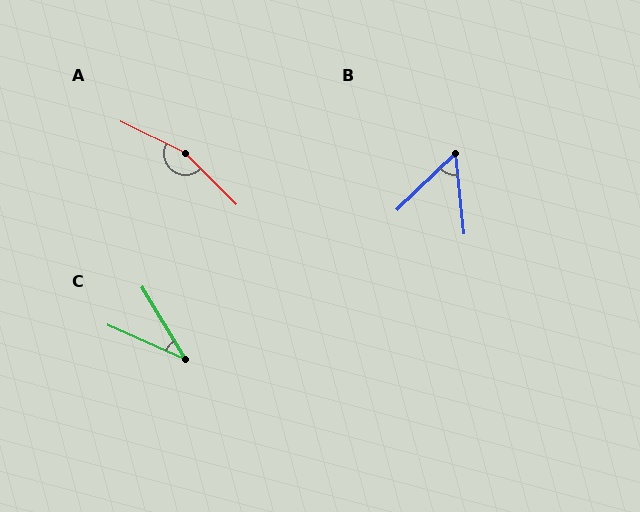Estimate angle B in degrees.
Approximately 53 degrees.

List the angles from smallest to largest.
C (35°), B (53°), A (161°).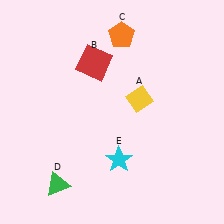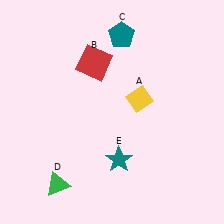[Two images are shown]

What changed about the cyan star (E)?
In Image 1, E is cyan. In Image 2, it changed to teal.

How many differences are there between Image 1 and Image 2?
There are 2 differences between the two images.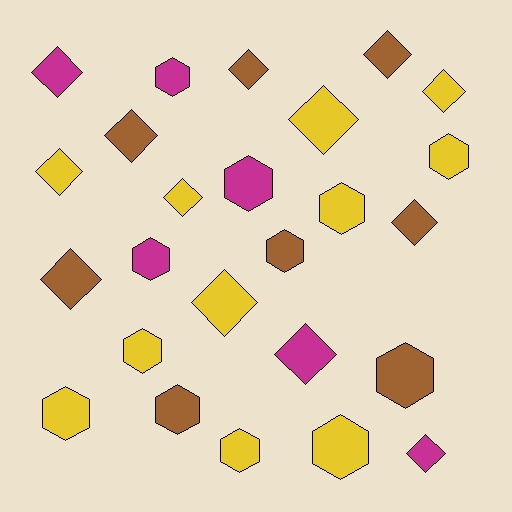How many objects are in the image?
There are 25 objects.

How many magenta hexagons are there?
There are 3 magenta hexagons.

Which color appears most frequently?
Yellow, with 11 objects.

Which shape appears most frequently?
Diamond, with 13 objects.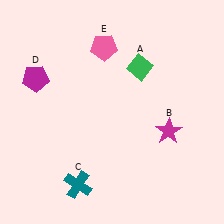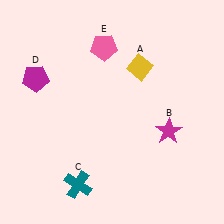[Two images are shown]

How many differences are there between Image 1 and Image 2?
There is 1 difference between the two images.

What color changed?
The diamond (A) changed from green in Image 1 to yellow in Image 2.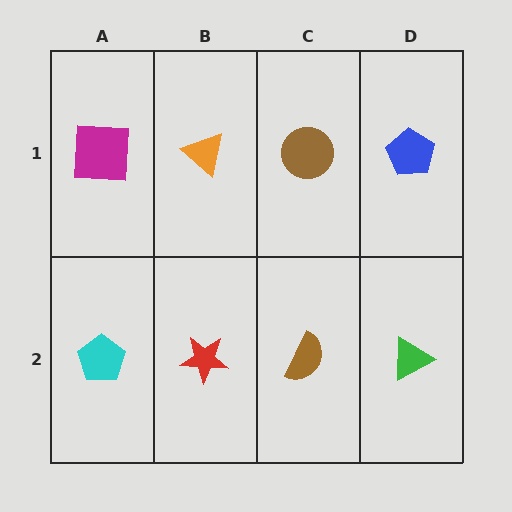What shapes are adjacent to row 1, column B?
A red star (row 2, column B), a magenta square (row 1, column A), a brown circle (row 1, column C).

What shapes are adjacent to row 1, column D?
A green triangle (row 2, column D), a brown circle (row 1, column C).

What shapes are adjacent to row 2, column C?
A brown circle (row 1, column C), a red star (row 2, column B), a green triangle (row 2, column D).